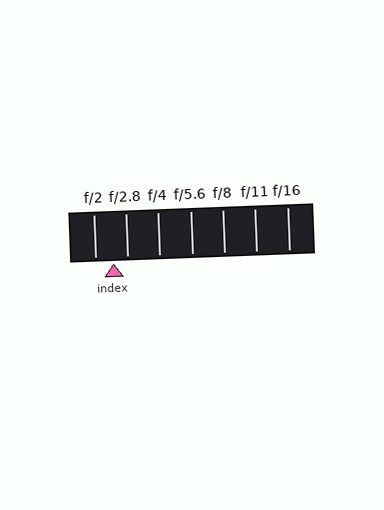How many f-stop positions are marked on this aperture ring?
There are 7 f-stop positions marked.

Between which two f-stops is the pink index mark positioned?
The index mark is between f/2 and f/2.8.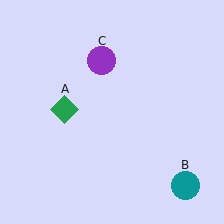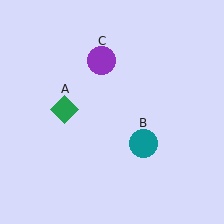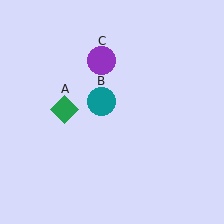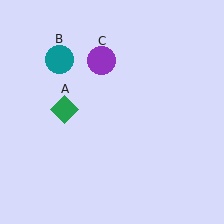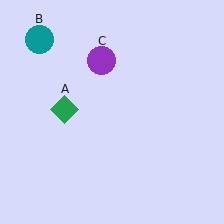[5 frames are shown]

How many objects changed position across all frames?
1 object changed position: teal circle (object B).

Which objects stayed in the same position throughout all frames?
Green diamond (object A) and purple circle (object C) remained stationary.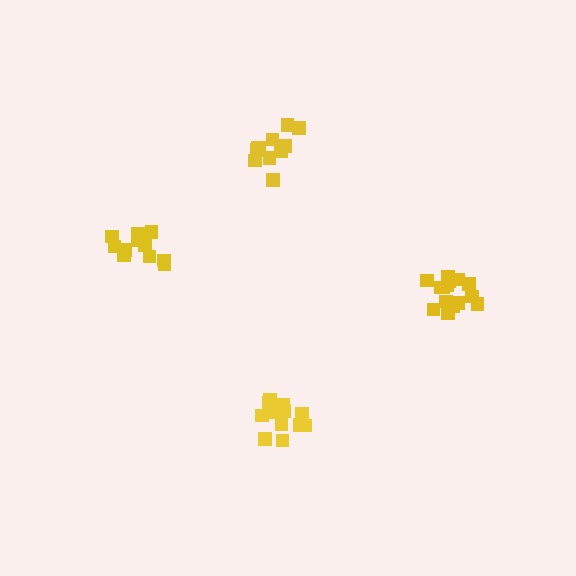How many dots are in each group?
Group 1: 14 dots, Group 2: 11 dots, Group 3: 11 dots, Group 4: 15 dots (51 total).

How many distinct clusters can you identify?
There are 4 distinct clusters.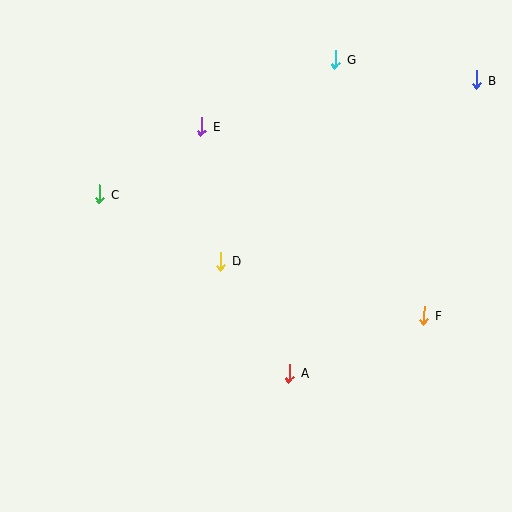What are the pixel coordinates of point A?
Point A is at (289, 373).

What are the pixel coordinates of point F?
Point F is at (424, 316).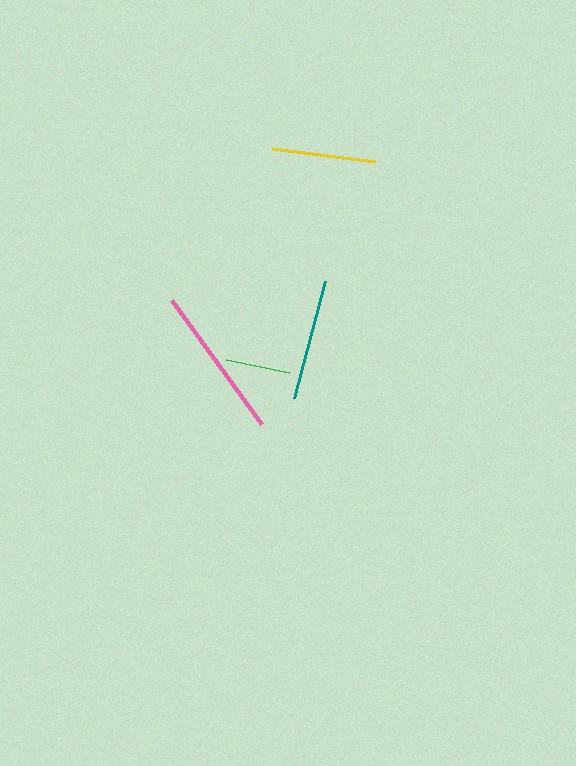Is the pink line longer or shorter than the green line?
The pink line is longer than the green line.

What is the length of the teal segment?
The teal segment is approximately 121 pixels long.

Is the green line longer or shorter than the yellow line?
The yellow line is longer than the green line.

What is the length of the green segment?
The green segment is approximately 64 pixels long.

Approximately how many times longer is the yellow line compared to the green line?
The yellow line is approximately 1.6 times the length of the green line.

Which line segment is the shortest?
The green line is the shortest at approximately 64 pixels.